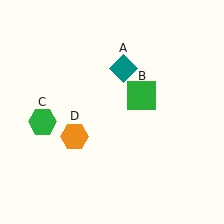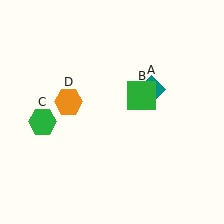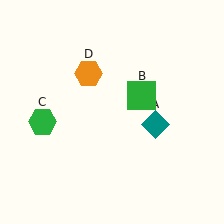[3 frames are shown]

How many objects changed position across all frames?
2 objects changed position: teal diamond (object A), orange hexagon (object D).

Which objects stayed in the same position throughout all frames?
Green square (object B) and green hexagon (object C) remained stationary.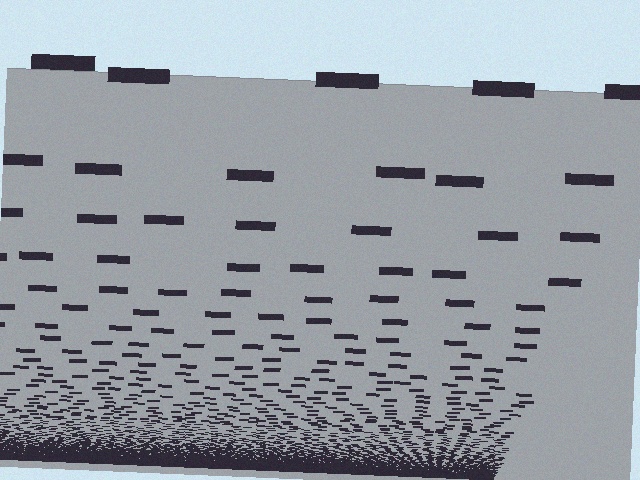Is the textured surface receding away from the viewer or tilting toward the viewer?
The surface appears to tilt toward the viewer. Texture elements get larger and sparser toward the top.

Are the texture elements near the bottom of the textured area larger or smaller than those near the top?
Smaller. The gradient is inverted — elements near the bottom are smaller and denser.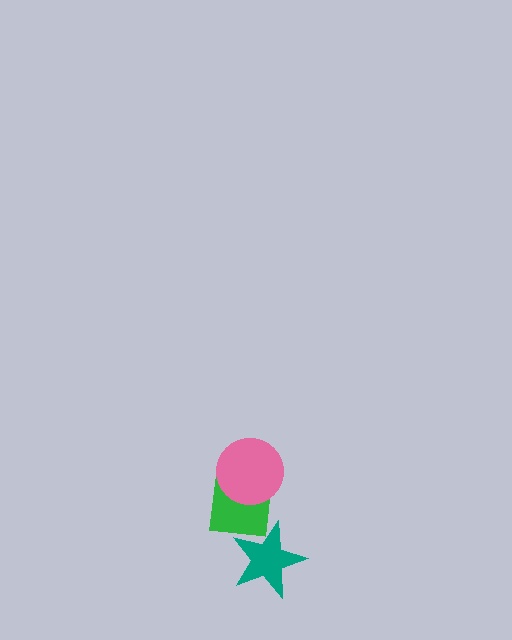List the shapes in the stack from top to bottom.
From top to bottom: the pink circle, the green square, the teal star.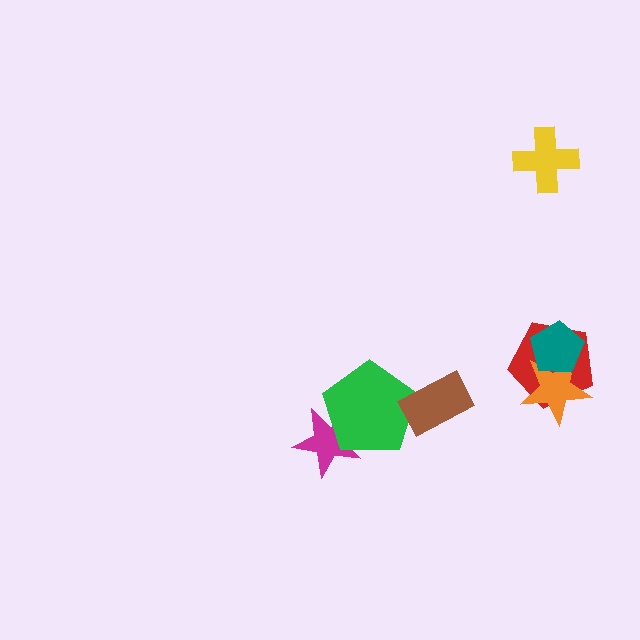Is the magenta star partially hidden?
Yes, it is partially covered by another shape.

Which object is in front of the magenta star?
The green pentagon is in front of the magenta star.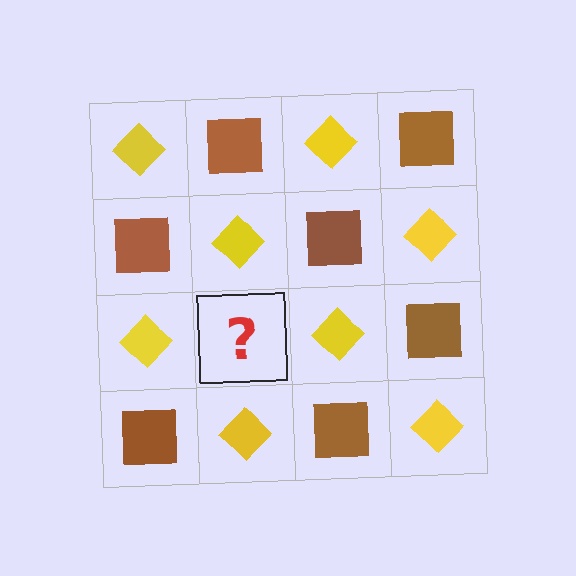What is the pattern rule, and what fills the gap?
The rule is that it alternates yellow diamond and brown square in a checkerboard pattern. The gap should be filled with a brown square.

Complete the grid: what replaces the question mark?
The question mark should be replaced with a brown square.